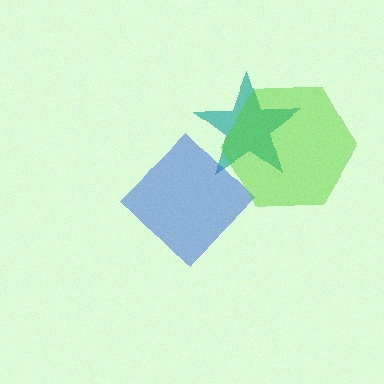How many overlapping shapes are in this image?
There are 3 overlapping shapes in the image.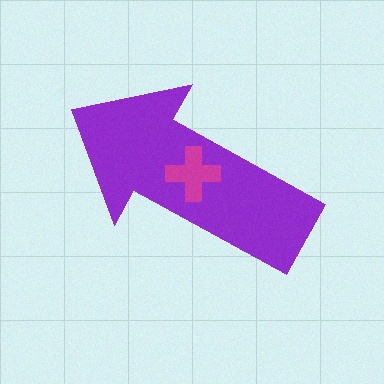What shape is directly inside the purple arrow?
The magenta cross.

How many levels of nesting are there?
2.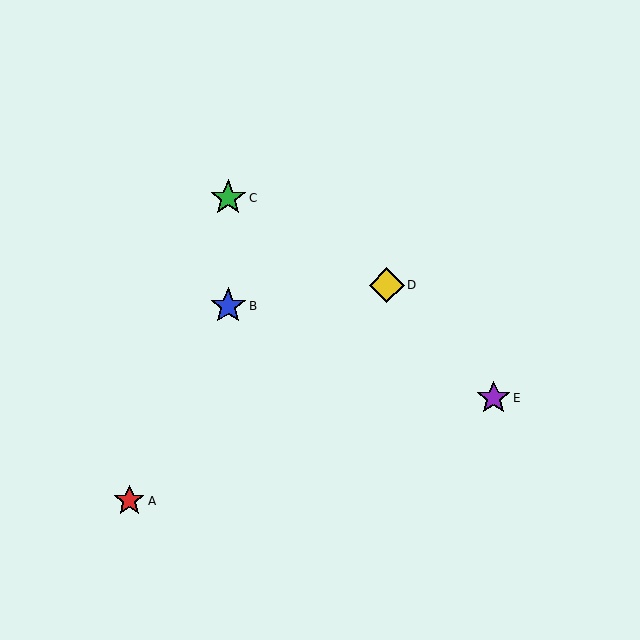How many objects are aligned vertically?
2 objects (B, C) are aligned vertically.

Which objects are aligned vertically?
Objects B, C are aligned vertically.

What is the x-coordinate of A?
Object A is at x≈129.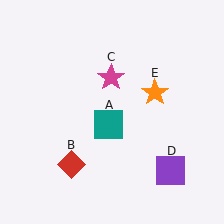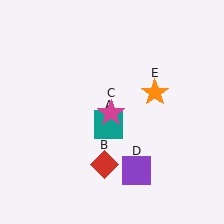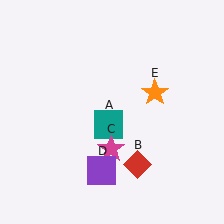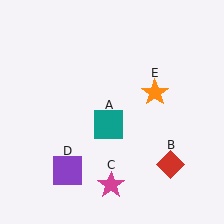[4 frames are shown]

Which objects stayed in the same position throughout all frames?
Teal square (object A) and orange star (object E) remained stationary.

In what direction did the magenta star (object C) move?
The magenta star (object C) moved down.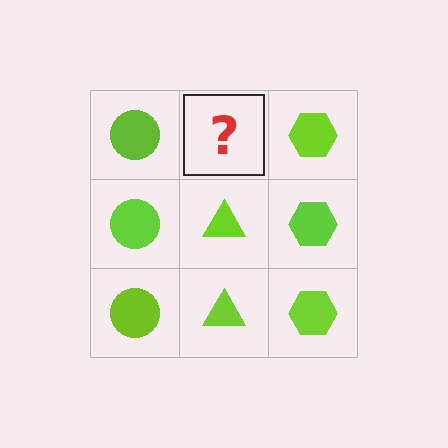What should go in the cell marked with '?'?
The missing cell should contain a lime triangle.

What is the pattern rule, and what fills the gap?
The rule is that each column has a consistent shape. The gap should be filled with a lime triangle.